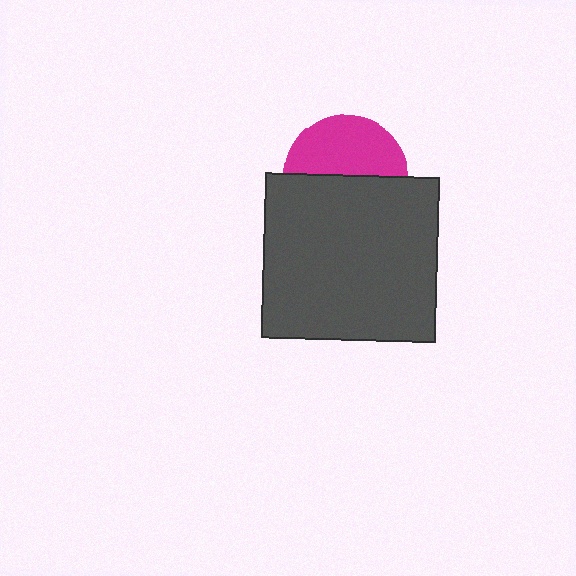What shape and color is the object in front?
The object in front is a dark gray rectangle.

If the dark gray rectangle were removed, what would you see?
You would see the complete magenta circle.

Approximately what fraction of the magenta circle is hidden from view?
Roughly 52% of the magenta circle is hidden behind the dark gray rectangle.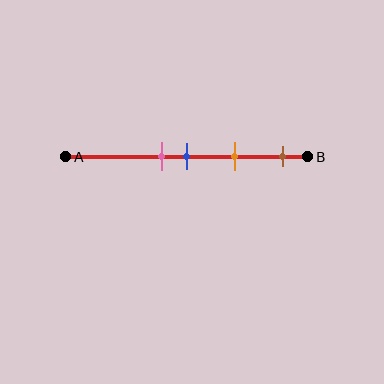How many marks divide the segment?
There are 4 marks dividing the segment.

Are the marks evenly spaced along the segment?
No, the marks are not evenly spaced.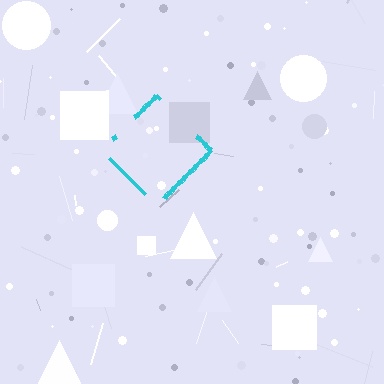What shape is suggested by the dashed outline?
The dashed outline suggests a diamond.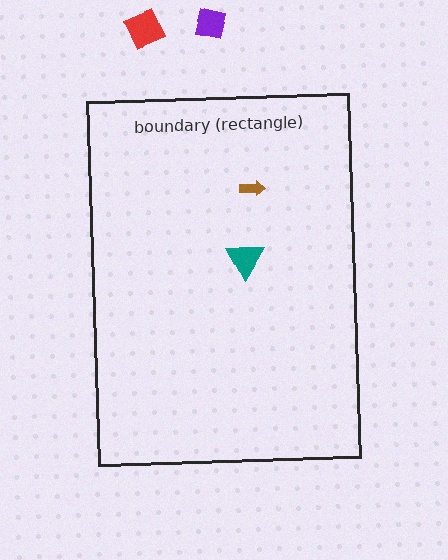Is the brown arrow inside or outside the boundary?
Inside.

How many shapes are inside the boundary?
2 inside, 2 outside.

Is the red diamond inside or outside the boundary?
Outside.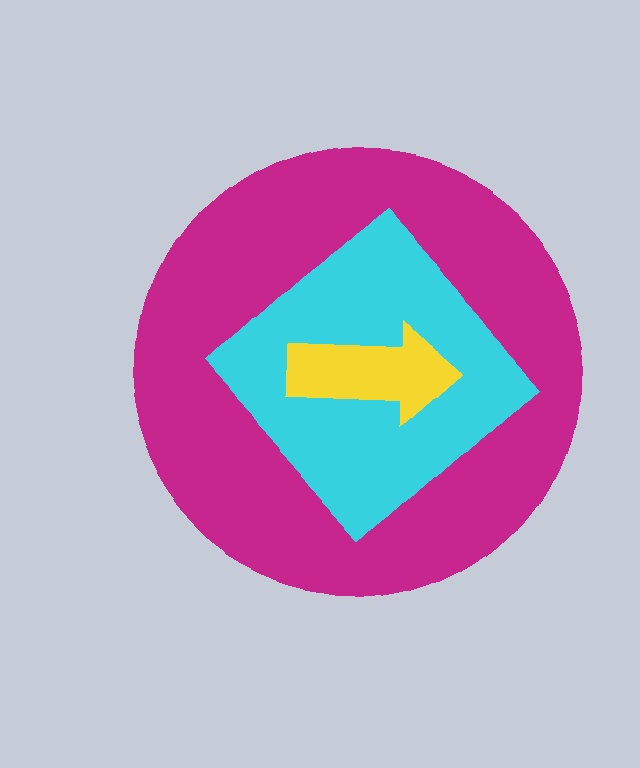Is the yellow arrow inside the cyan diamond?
Yes.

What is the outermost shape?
The magenta circle.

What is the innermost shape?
The yellow arrow.